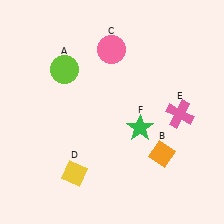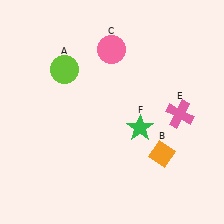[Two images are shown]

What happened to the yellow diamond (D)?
The yellow diamond (D) was removed in Image 2. It was in the bottom-left area of Image 1.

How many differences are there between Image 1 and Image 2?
There is 1 difference between the two images.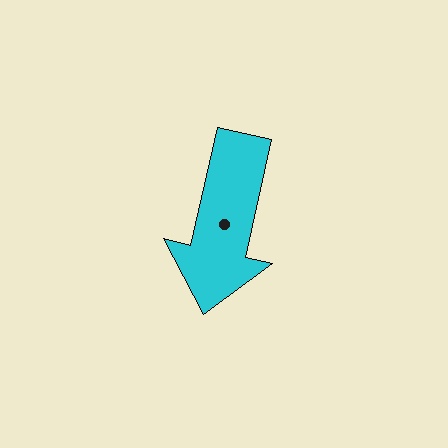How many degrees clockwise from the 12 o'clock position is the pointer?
Approximately 193 degrees.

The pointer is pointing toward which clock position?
Roughly 6 o'clock.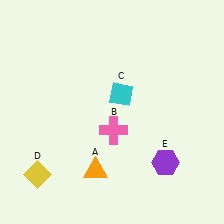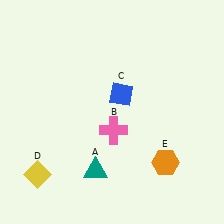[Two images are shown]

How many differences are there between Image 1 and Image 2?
There are 3 differences between the two images.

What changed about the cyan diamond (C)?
In Image 1, C is cyan. In Image 2, it changed to blue.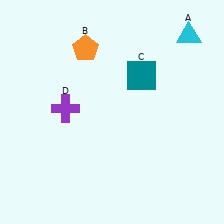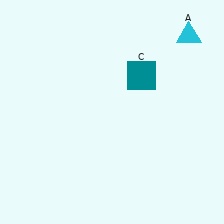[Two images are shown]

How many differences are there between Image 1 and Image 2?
There are 2 differences between the two images.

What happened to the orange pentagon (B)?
The orange pentagon (B) was removed in Image 2. It was in the top-left area of Image 1.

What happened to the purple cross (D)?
The purple cross (D) was removed in Image 2. It was in the top-left area of Image 1.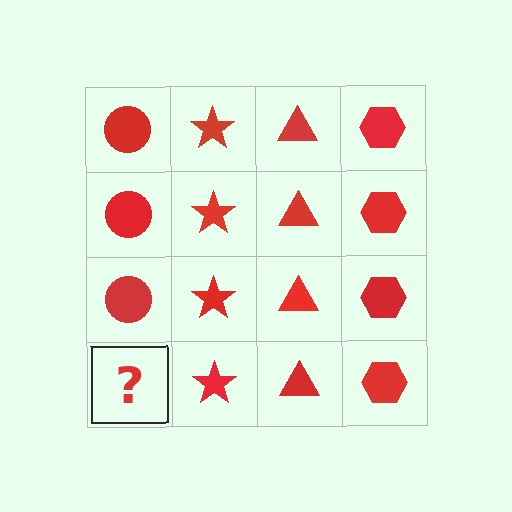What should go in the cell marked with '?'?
The missing cell should contain a red circle.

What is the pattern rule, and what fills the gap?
The rule is that each column has a consistent shape. The gap should be filled with a red circle.